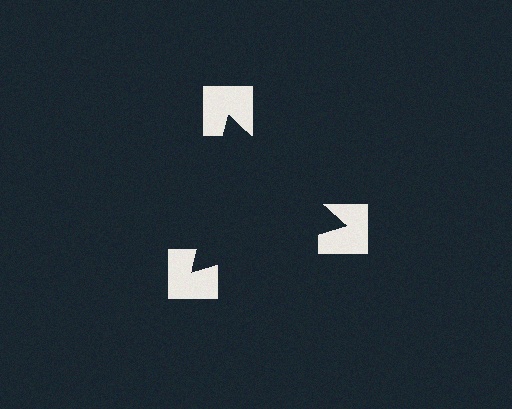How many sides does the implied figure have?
3 sides.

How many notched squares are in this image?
There are 3 — one at each vertex of the illusory triangle.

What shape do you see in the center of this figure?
An illusory triangle — its edges are inferred from the aligned wedge cuts in the notched squares, not physically drawn.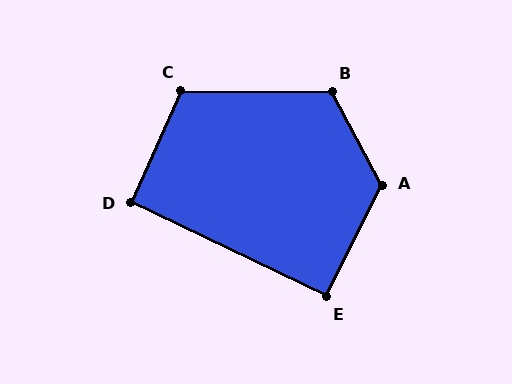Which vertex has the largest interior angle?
A, at approximately 126 degrees.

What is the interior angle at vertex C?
Approximately 114 degrees (obtuse).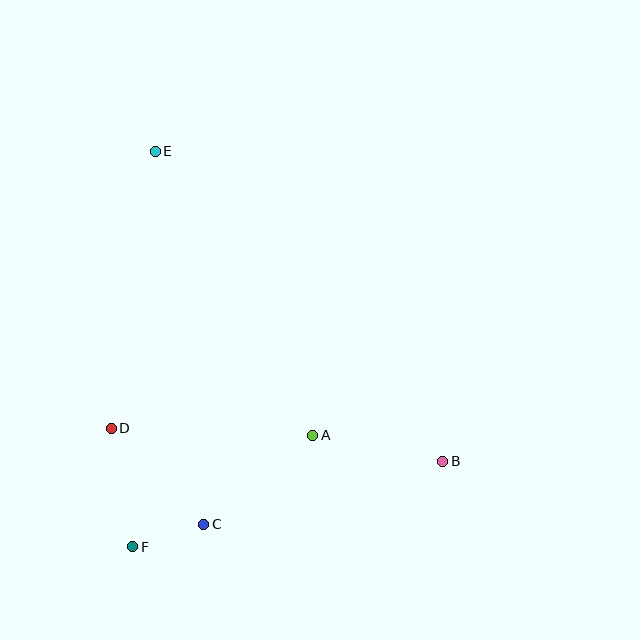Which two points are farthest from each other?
Points B and E are farthest from each other.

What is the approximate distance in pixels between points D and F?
The distance between D and F is approximately 120 pixels.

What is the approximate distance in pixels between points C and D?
The distance between C and D is approximately 133 pixels.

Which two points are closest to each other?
Points C and F are closest to each other.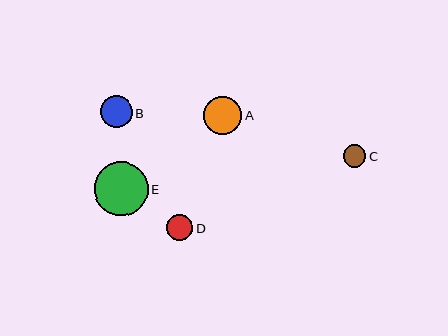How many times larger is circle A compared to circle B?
Circle A is approximately 1.2 times the size of circle B.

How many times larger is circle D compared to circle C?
Circle D is approximately 1.2 times the size of circle C.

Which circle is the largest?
Circle E is the largest with a size of approximately 54 pixels.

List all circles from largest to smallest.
From largest to smallest: E, A, B, D, C.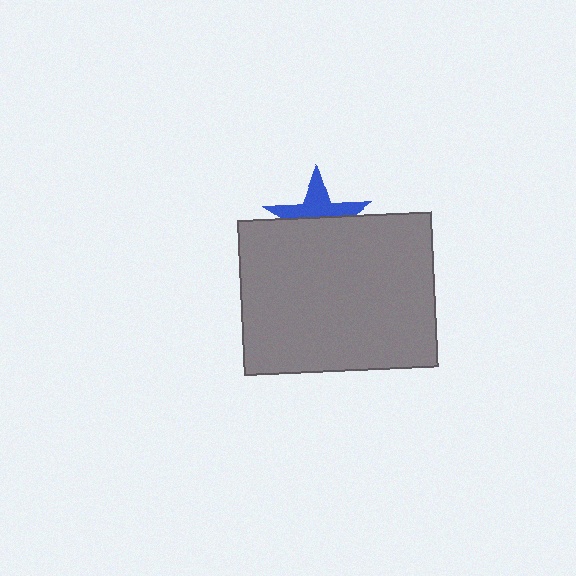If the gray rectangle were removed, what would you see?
You would see the complete blue star.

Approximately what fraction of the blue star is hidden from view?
Roughly 56% of the blue star is hidden behind the gray rectangle.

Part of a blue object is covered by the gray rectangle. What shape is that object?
It is a star.